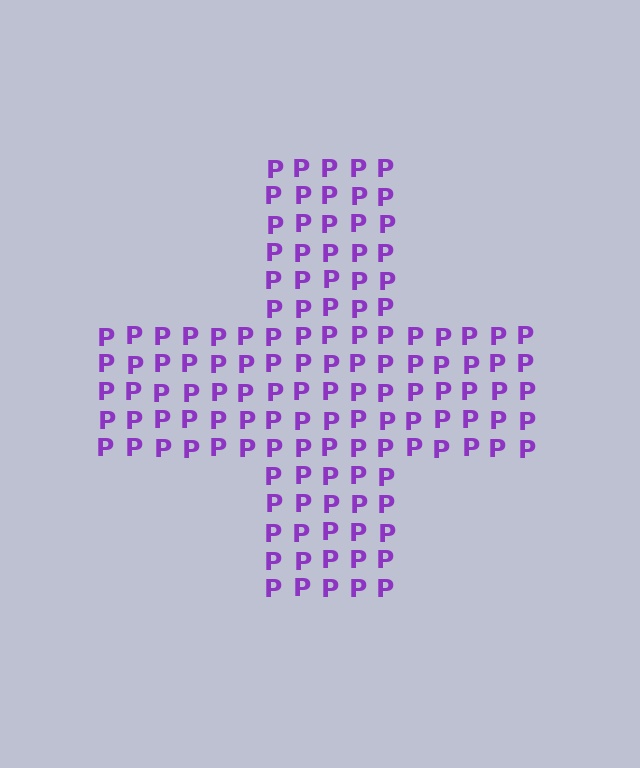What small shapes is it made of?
It is made of small letter P's.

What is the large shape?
The large shape is a cross.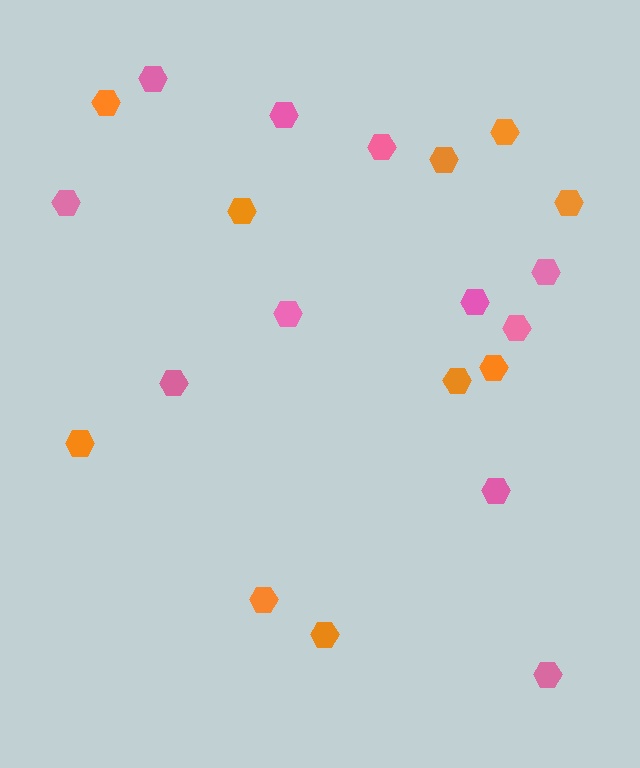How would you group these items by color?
There are 2 groups: one group of orange hexagons (10) and one group of pink hexagons (11).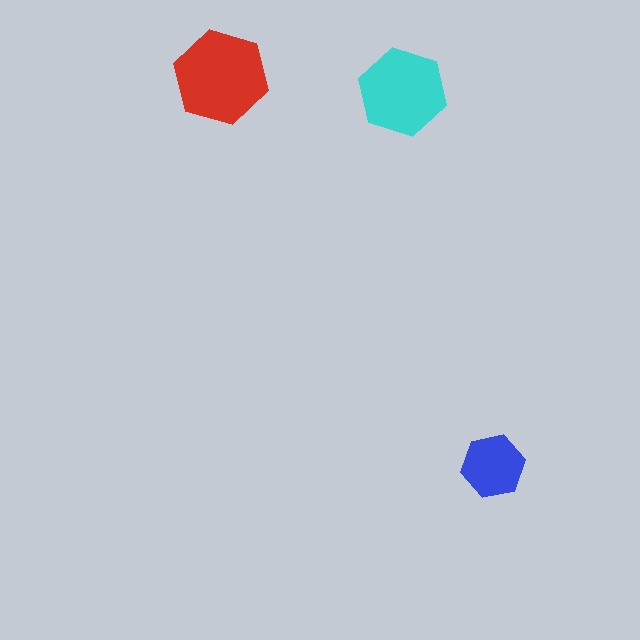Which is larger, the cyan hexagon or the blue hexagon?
The cyan one.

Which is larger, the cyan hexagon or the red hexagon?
The red one.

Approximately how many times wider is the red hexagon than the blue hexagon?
About 1.5 times wider.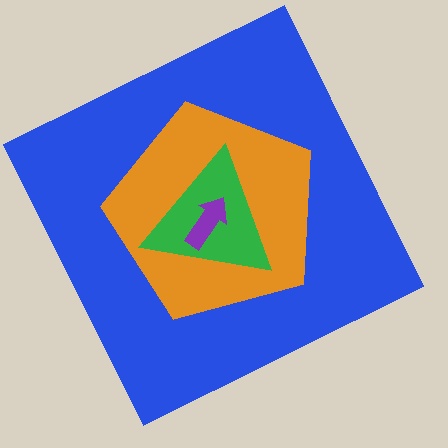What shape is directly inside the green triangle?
The purple arrow.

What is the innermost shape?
The purple arrow.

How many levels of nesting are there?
4.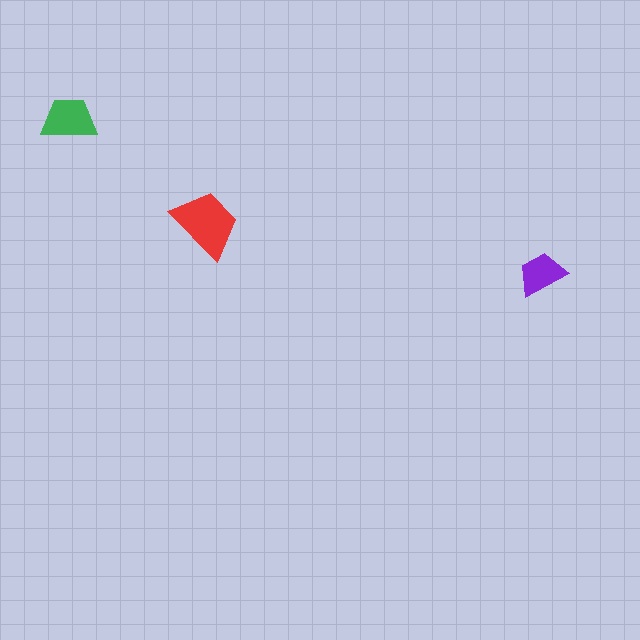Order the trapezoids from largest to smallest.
the red one, the green one, the purple one.